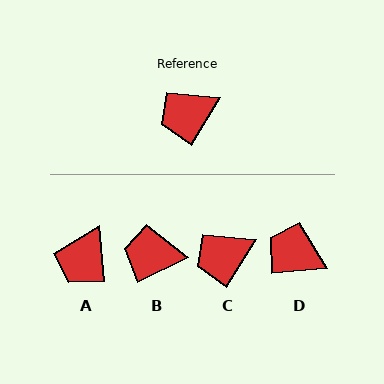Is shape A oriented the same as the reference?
No, it is off by about 36 degrees.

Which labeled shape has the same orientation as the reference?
C.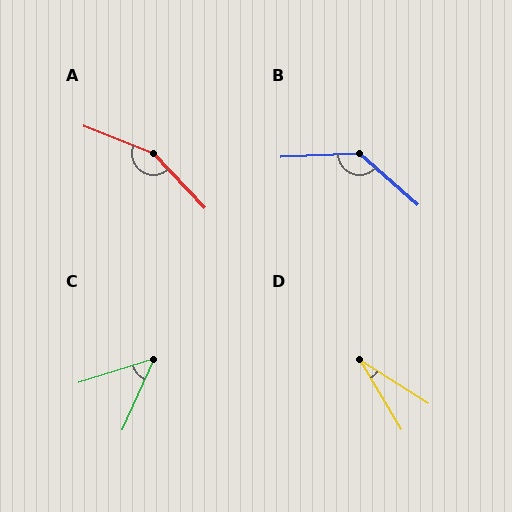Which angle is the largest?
A, at approximately 155 degrees.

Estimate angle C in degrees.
Approximately 49 degrees.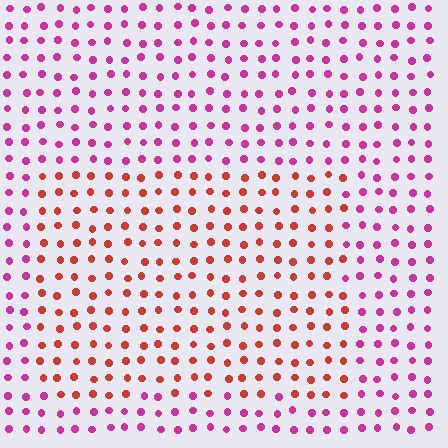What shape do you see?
I see a rectangle.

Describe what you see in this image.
The image is filled with small magenta elements in a uniform arrangement. A rectangle-shaped region is visible where the elements are tinted to a slightly different hue, forming a subtle color boundary.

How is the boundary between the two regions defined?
The boundary is defined purely by a slight shift in hue (about 46 degrees). Spacing, size, and orientation are identical on both sides.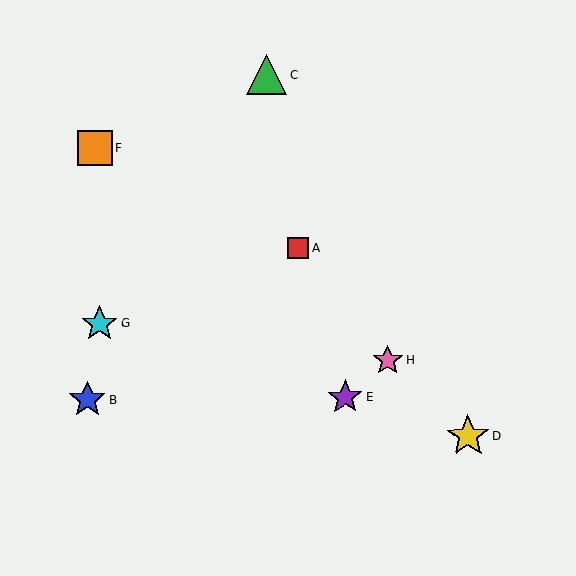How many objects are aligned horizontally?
2 objects (B, E) are aligned horizontally.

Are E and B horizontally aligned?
Yes, both are at y≈397.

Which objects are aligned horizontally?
Objects B, E are aligned horizontally.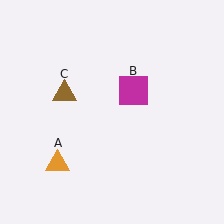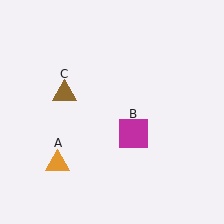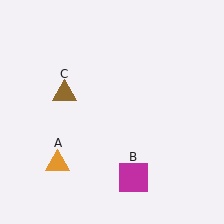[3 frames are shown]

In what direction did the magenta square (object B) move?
The magenta square (object B) moved down.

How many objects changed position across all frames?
1 object changed position: magenta square (object B).